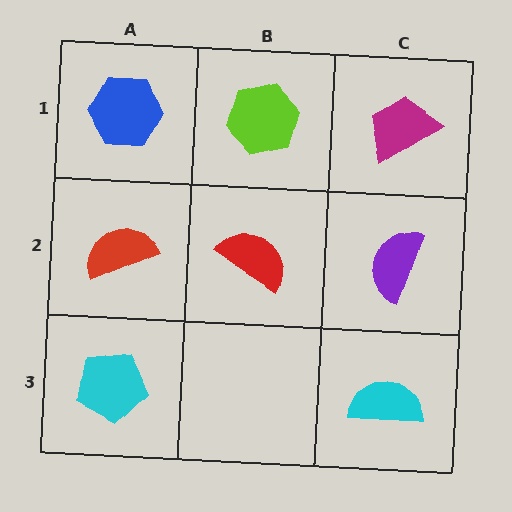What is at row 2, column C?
A purple semicircle.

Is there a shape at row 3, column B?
No, that cell is empty.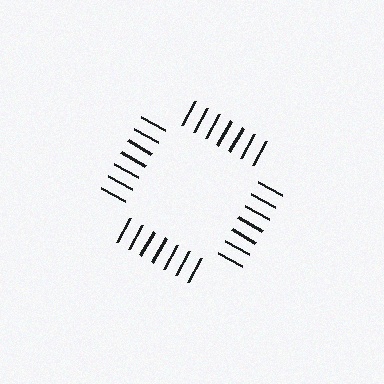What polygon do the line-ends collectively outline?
An illusory square — the line segments terminate on its edges but no continuous stroke is drawn.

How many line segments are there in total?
28 — 7 along each of the 4 edges.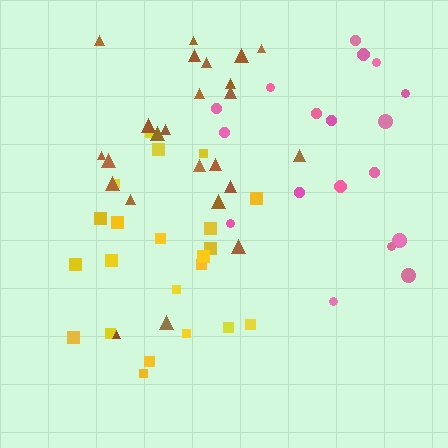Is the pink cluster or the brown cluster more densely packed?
Brown.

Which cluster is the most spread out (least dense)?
Pink.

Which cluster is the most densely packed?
Yellow.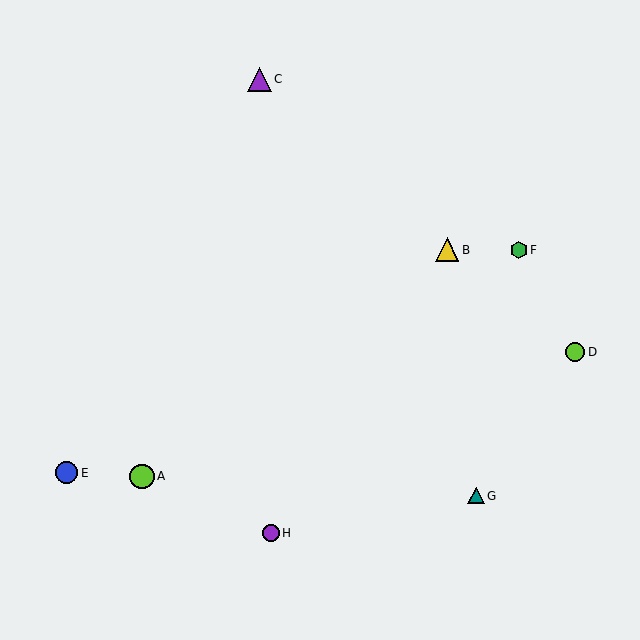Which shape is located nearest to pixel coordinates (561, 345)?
The lime circle (labeled D) at (575, 352) is nearest to that location.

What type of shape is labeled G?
Shape G is a teal triangle.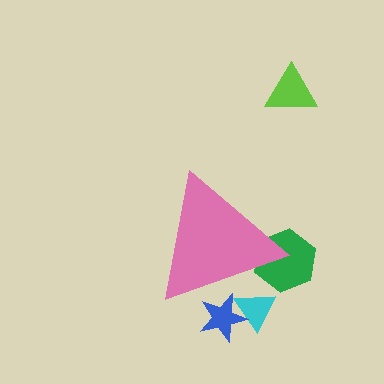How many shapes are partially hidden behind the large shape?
3 shapes are partially hidden.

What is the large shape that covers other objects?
A pink triangle.